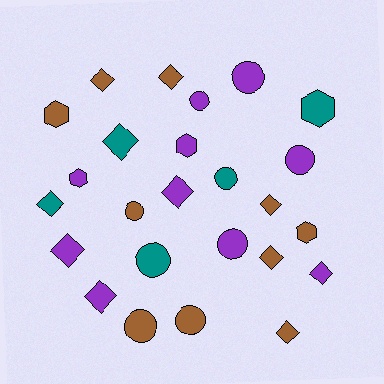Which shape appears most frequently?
Diamond, with 11 objects.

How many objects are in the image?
There are 25 objects.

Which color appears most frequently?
Brown, with 10 objects.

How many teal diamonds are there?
There are 2 teal diamonds.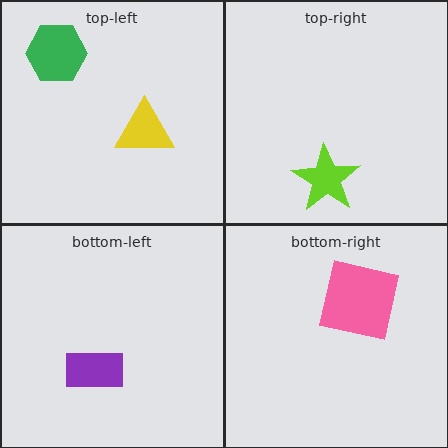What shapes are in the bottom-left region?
The purple rectangle.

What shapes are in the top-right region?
The lime star.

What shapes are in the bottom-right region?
The pink square.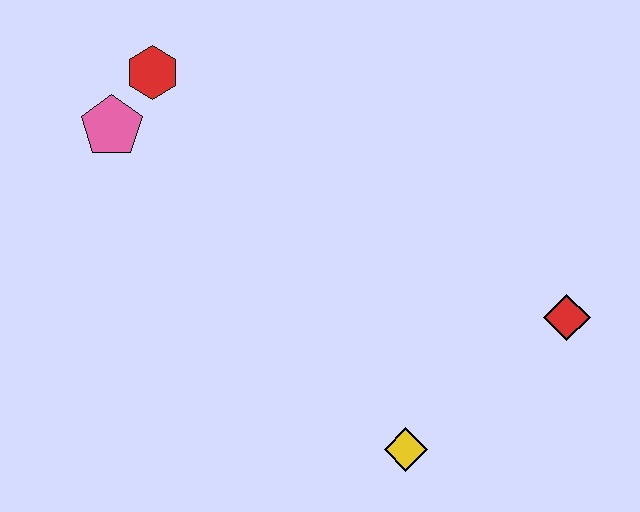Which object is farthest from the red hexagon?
The red diamond is farthest from the red hexagon.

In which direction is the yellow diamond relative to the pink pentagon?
The yellow diamond is below the pink pentagon.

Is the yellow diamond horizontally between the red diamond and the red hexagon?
Yes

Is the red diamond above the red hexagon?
No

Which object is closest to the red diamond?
The yellow diamond is closest to the red diamond.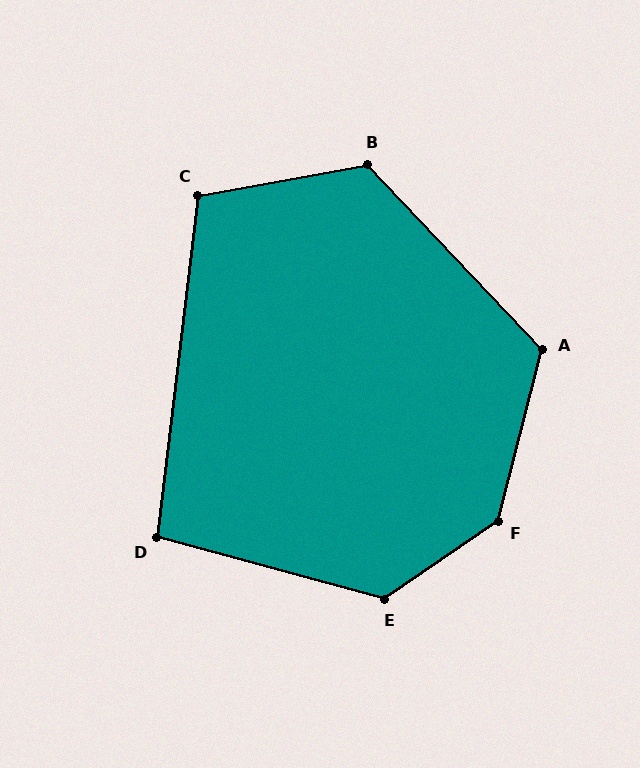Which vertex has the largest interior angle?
F, at approximately 139 degrees.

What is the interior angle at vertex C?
Approximately 107 degrees (obtuse).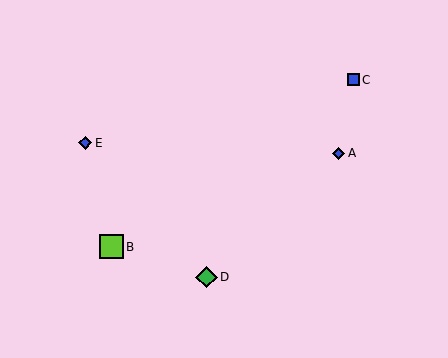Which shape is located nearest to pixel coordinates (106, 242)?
The lime square (labeled B) at (111, 247) is nearest to that location.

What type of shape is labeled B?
Shape B is a lime square.